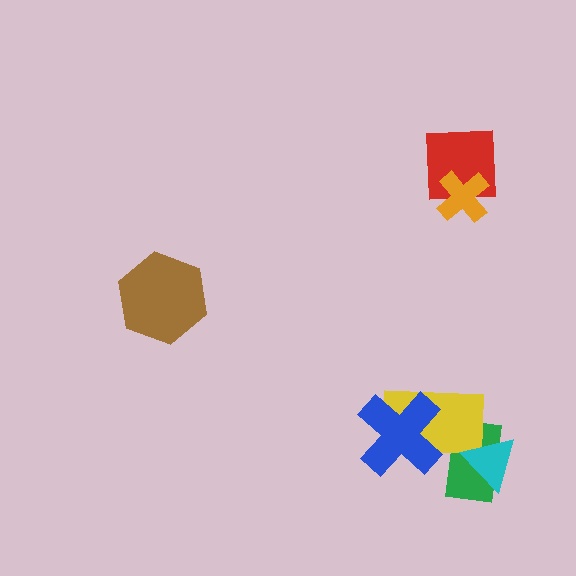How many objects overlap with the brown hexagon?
0 objects overlap with the brown hexagon.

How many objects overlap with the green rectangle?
2 objects overlap with the green rectangle.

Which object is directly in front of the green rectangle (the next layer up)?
The yellow rectangle is directly in front of the green rectangle.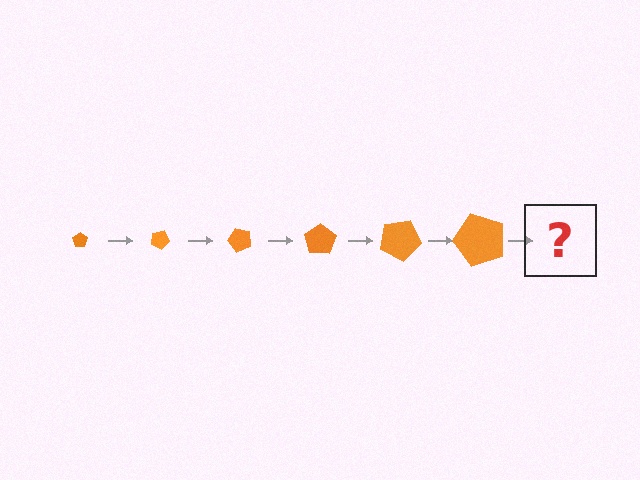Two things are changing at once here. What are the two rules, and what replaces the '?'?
The two rules are that the pentagon grows larger each step and it rotates 25 degrees each step. The '?' should be a pentagon, larger than the previous one and rotated 150 degrees from the start.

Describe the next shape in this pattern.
It should be a pentagon, larger than the previous one and rotated 150 degrees from the start.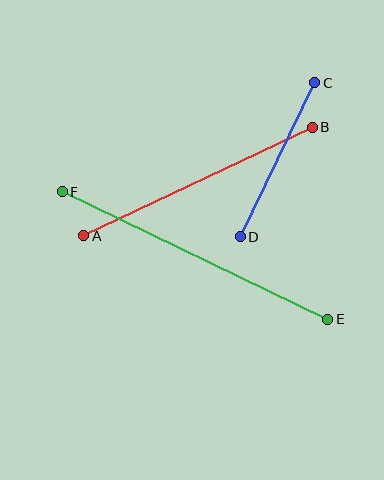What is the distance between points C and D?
The distance is approximately 171 pixels.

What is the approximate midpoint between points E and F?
The midpoint is at approximately (195, 256) pixels.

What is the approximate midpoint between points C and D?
The midpoint is at approximately (277, 160) pixels.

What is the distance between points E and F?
The distance is approximately 294 pixels.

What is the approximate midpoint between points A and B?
The midpoint is at approximately (198, 182) pixels.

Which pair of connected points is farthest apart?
Points E and F are farthest apart.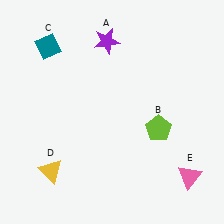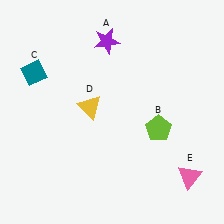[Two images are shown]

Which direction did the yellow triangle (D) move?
The yellow triangle (D) moved up.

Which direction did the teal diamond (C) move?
The teal diamond (C) moved down.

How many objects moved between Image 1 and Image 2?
2 objects moved between the two images.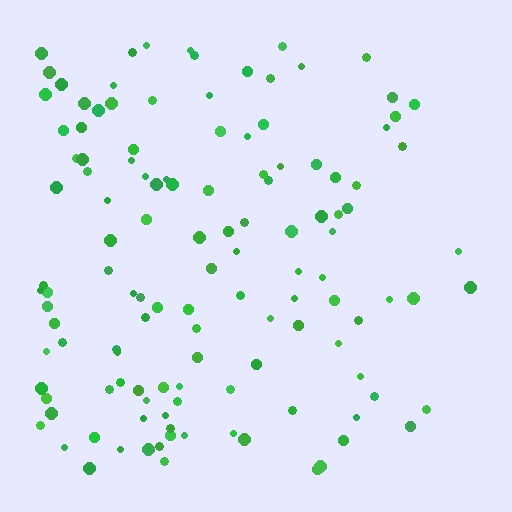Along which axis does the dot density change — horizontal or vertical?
Horizontal.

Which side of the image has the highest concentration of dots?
The left.